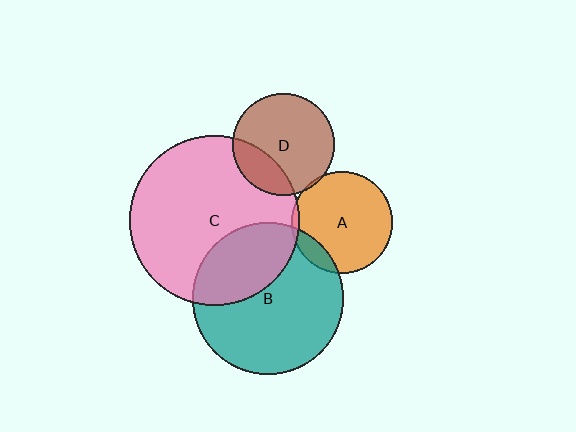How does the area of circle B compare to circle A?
Approximately 2.2 times.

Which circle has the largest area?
Circle C (pink).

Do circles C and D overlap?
Yes.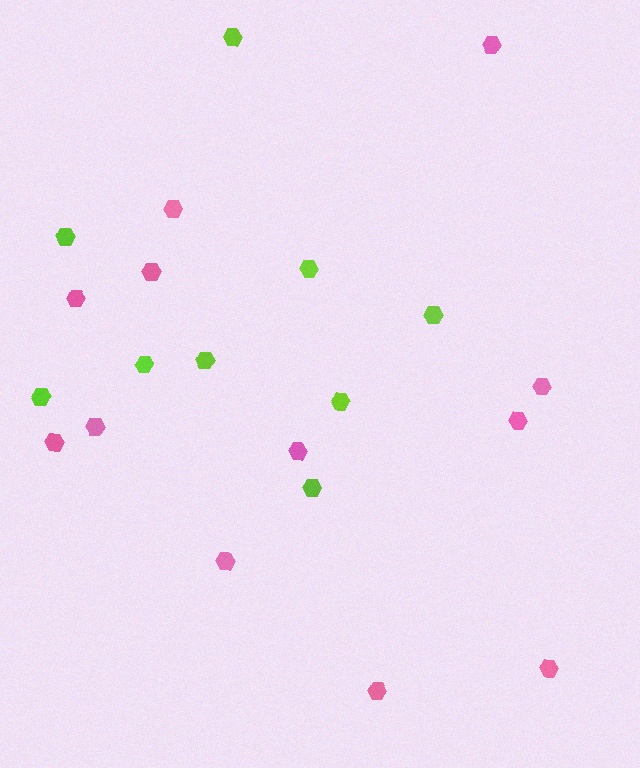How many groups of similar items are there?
There are 2 groups: one group of pink hexagons (12) and one group of lime hexagons (9).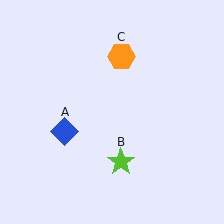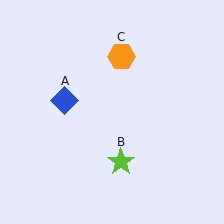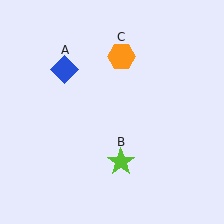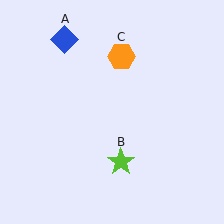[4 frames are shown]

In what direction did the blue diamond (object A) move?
The blue diamond (object A) moved up.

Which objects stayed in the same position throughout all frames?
Lime star (object B) and orange hexagon (object C) remained stationary.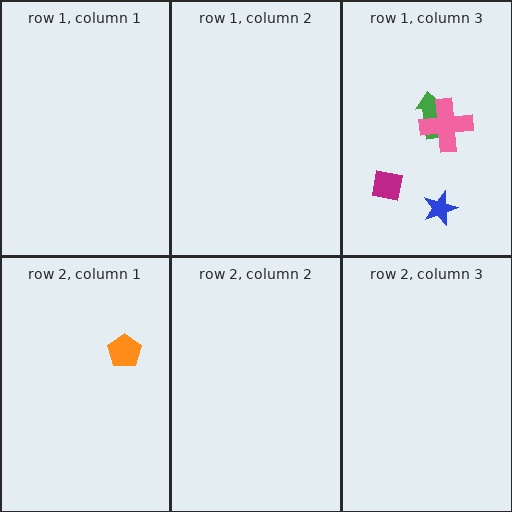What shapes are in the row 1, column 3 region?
The blue star, the green arrow, the magenta square, the pink cross.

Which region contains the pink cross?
The row 1, column 3 region.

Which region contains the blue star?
The row 1, column 3 region.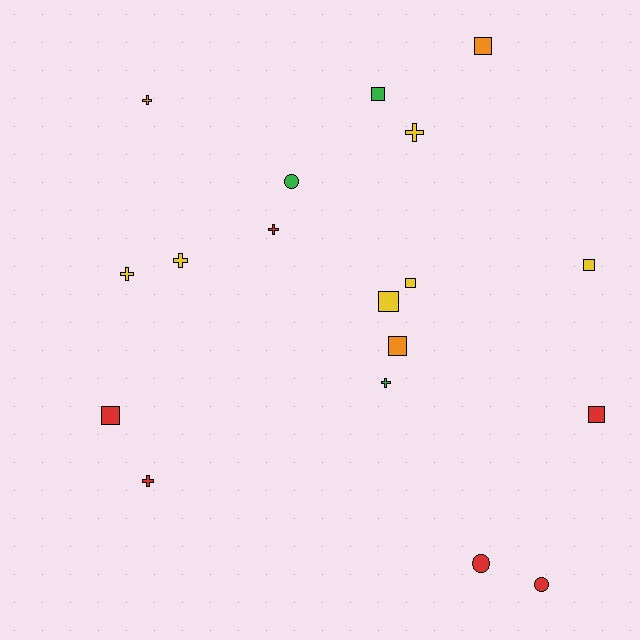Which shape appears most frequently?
Square, with 8 objects.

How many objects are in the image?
There are 18 objects.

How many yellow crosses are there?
There are 3 yellow crosses.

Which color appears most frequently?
Red, with 6 objects.